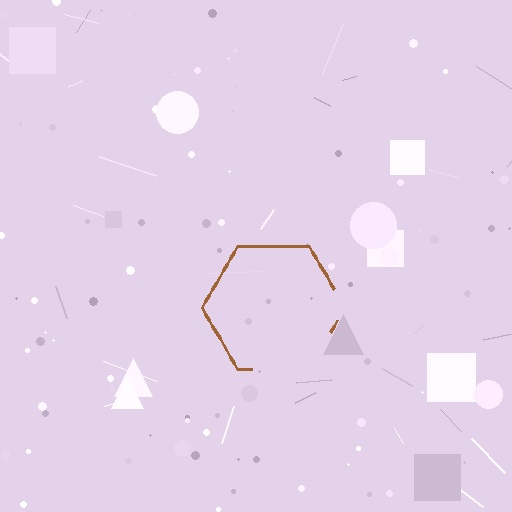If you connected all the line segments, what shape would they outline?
They would outline a hexagon.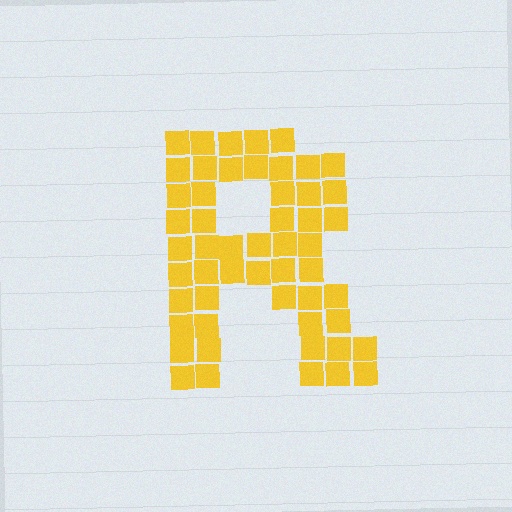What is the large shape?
The large shape is the letter R.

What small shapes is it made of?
It is made of small squares.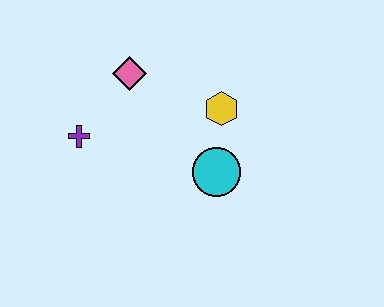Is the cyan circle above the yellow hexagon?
No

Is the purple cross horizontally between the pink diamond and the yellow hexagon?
No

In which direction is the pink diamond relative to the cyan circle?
The pink diamond is above the cyan circle.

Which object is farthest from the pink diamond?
The cyan circle is farthest from the pink diamond.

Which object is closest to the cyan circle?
The yellow hexagon is closest to the cyan circle.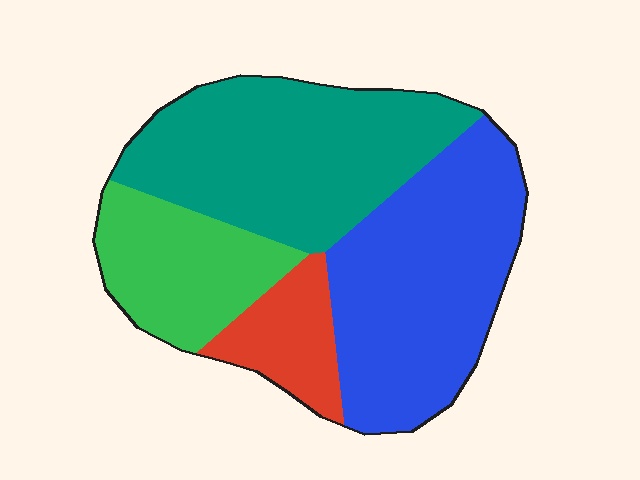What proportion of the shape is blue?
Blue takes up between a third and a half of the shape.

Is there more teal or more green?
Teal.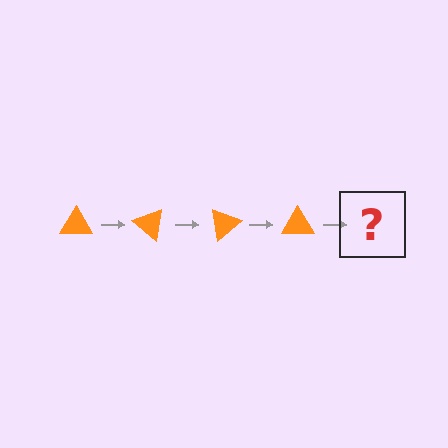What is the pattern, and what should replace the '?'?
The pattern is that the triangle rotates 40 degrees each step. The '?' should be an orange triangle rotated 160 degrees.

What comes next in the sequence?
The next element should be an orange triangle rotated 160 degrees.